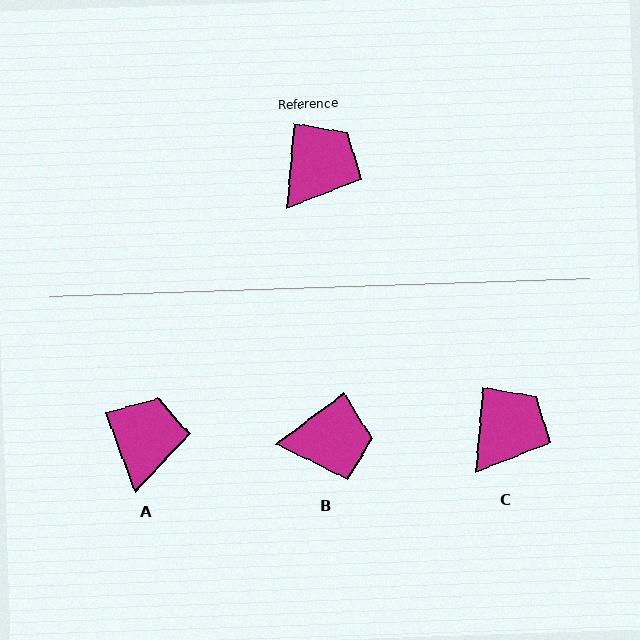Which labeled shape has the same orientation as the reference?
C.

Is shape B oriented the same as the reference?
No, it is off by about 48 degrees.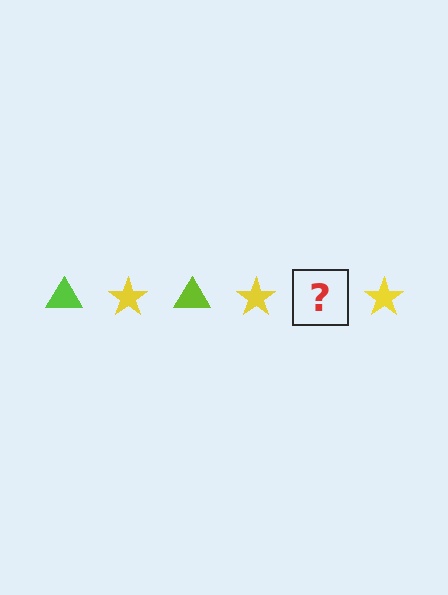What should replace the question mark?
The question mark should be replaced with a lime triangle.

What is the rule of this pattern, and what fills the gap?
The rule is that the pattern alternates between lime triangle and yellow star. The gap should be filled with a lime triangle.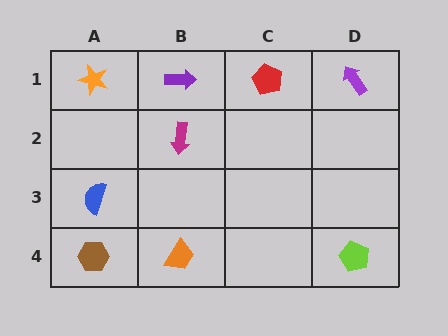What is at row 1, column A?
An orange star.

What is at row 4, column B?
An orange trapezoid.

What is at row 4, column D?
A lime pentagon.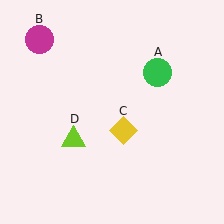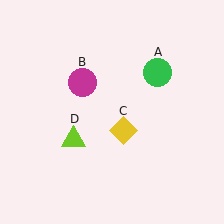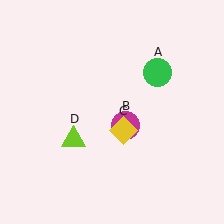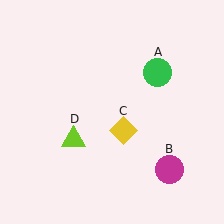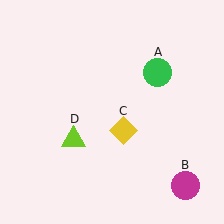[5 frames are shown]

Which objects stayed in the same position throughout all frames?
Green circle (object A) and yellow diamond (object C) and lime triangle (object D) remained stationary.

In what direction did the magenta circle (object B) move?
The magenta circle (object B) moved down and to the right.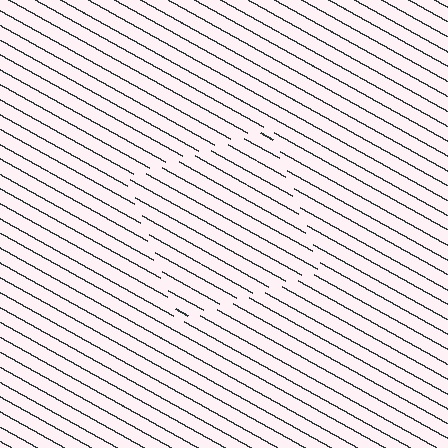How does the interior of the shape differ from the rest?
The interior of the shape contains the same grating, shifted by half a period — the contour is defined by the phase discontinuity where line-ends from the inner and outer gratings abut.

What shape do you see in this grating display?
An illusory square. The interior of the shape contains the same grating, shifted by half a period — the contour is defined by the phase discontinuity where line-ends from the inner and outer gratings abut.